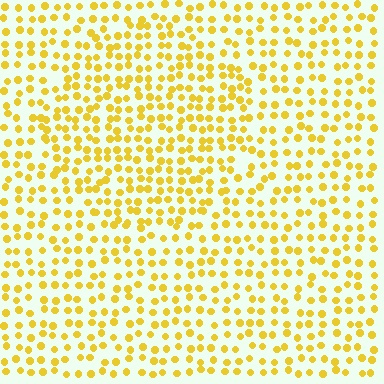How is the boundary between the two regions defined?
The boundary is defined by a change in element density (approximately 1.4x ratio). All elements are the same color, size, and shape.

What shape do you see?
I see a circle.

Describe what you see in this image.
The image contains small yellow elements arranged at two different densities. A circle-shaped region is visible where the elements are more densely packed than the surrounding area.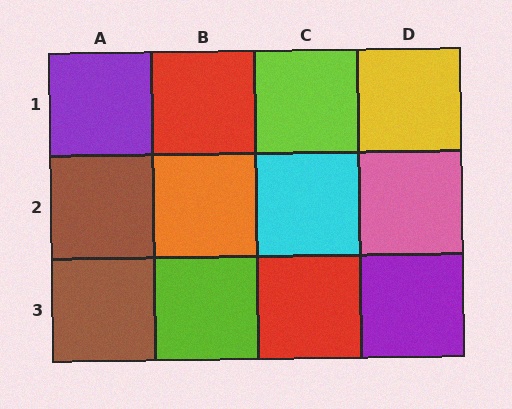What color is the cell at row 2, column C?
Cyan.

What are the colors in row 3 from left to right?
Brown, lime, red, purple.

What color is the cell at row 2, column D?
Pink.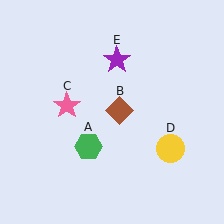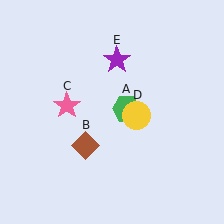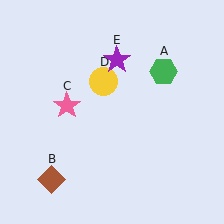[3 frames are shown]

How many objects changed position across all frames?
3 objects changed position: green hexagon (object A), brown diamond (object B), yellow circle (object D).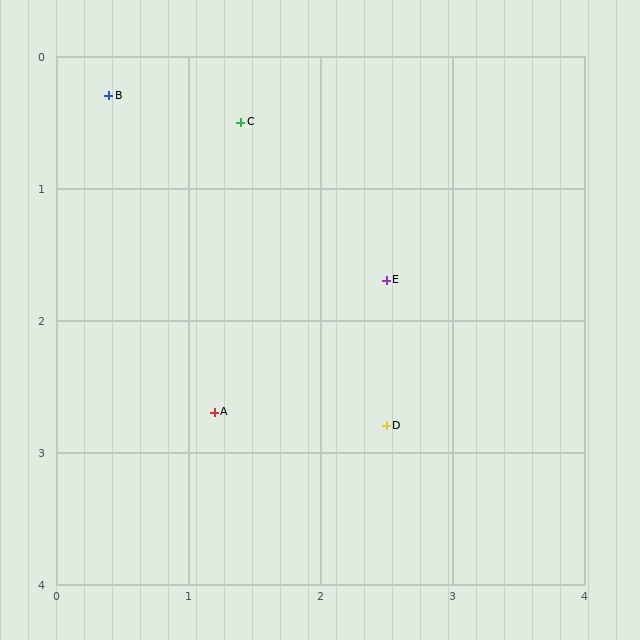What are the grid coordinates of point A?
Point A is at approximately (1.2, 2.7).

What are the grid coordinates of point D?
Point D is at approximately (2.5, 2.8).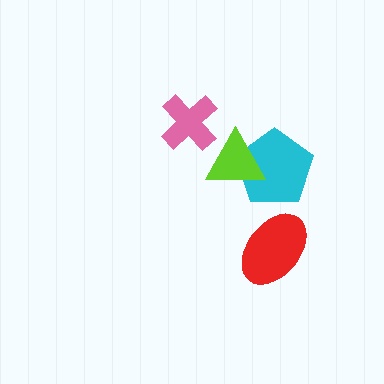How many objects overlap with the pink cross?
0 objects overlap with the pink cross.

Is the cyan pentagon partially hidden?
Yes, it is partially covered by another shape.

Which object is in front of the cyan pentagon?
The lime triangle is in front of the cyan pentagon.